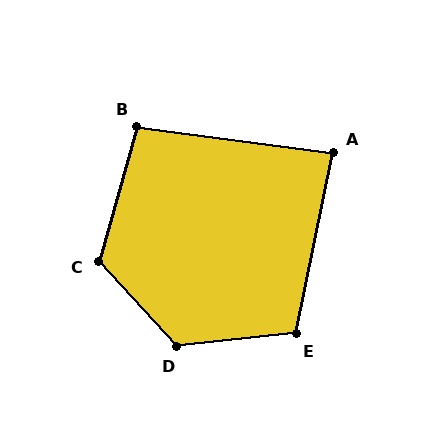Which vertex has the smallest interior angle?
A, at approximately 86 degrees.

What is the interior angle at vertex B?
Approximately 98 degrees (obtuse).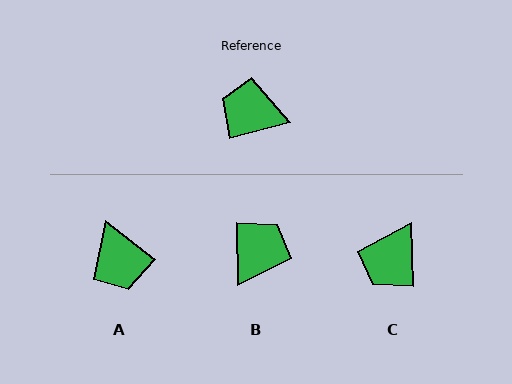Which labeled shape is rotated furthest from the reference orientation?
A, about 127 degrees away.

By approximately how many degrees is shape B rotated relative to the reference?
Approximately 104 degrees clockwise.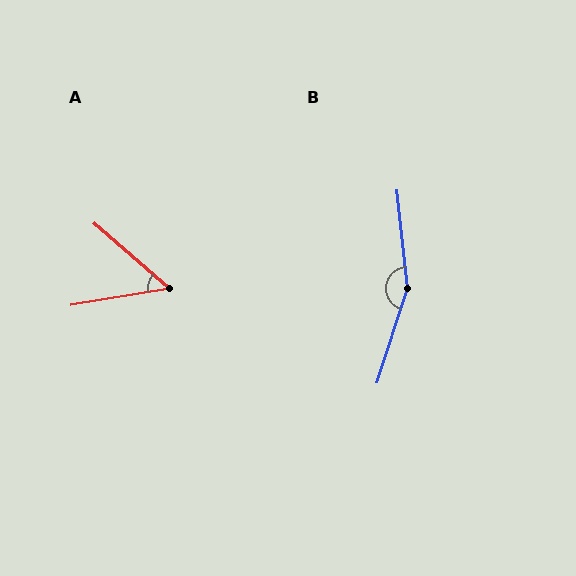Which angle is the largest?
B, at approximately 156 degrees.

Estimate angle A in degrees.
Approximately 50 degrees.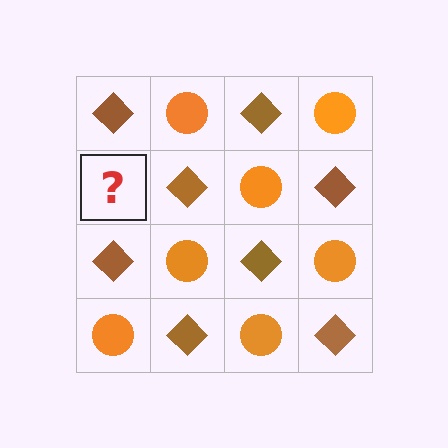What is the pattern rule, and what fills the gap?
The rule is that it alternates brown diamond and orange circle in a checkerboard pattern. The gap should be filled with an orange circle.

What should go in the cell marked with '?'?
The missing cell should contain an orange circle.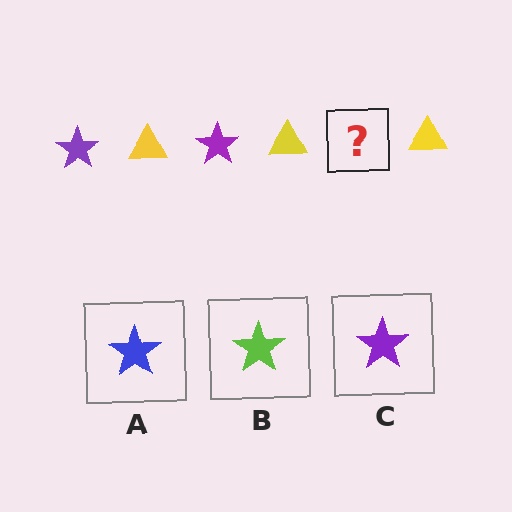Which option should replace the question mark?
Option C.